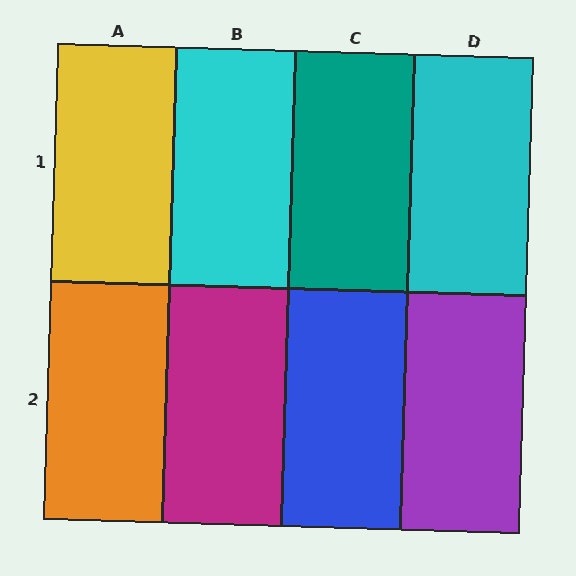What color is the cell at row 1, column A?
Yellow.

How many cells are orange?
1 cell is orange.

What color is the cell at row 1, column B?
Cyan.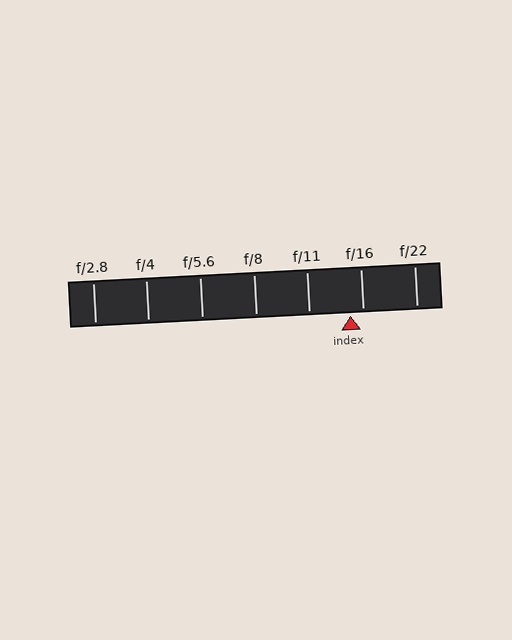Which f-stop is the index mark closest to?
The index mark is closest to f/16.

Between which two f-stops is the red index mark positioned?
The index mark is between f/11 and f/16.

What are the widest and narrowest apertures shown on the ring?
The widest aperture shown is f/2.8 and the narrowest is f/22.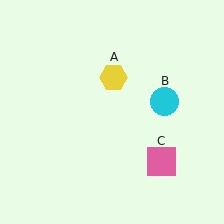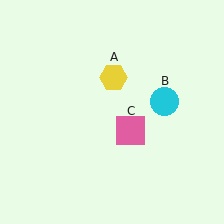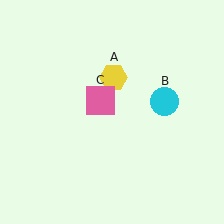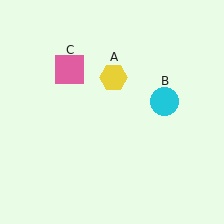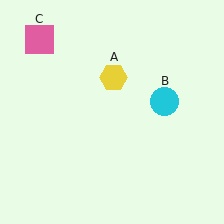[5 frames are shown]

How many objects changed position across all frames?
1 object changed position: pink square (object C).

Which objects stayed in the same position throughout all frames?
Yellow hexagon (object A) and cyan circle (object B) remained stationary.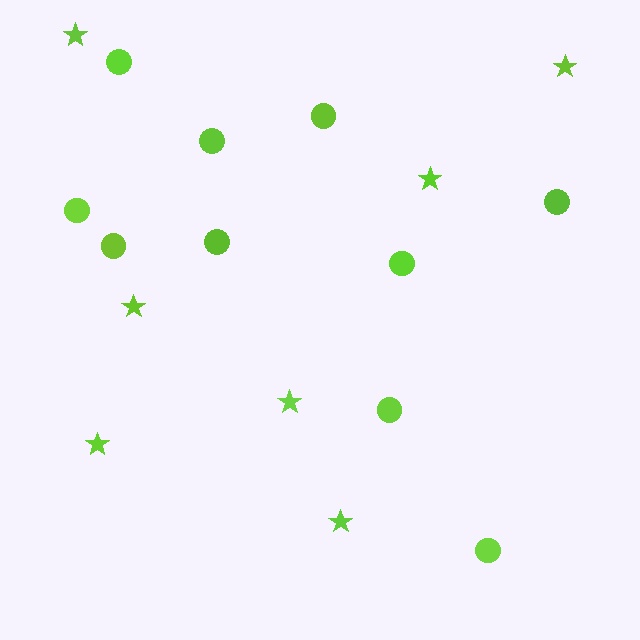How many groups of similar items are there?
There are 2 groups: one group of circles (10) and one group of stars (7).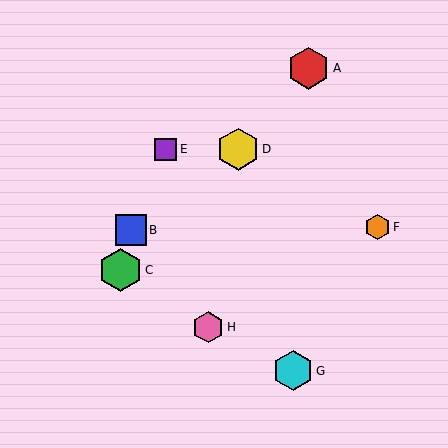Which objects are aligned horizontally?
Objects D, E are aligned horizontally.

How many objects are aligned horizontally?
2 objects (D, E) are aligned horizontally.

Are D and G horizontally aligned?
No, D is at y≈149 and G is at y≈371.